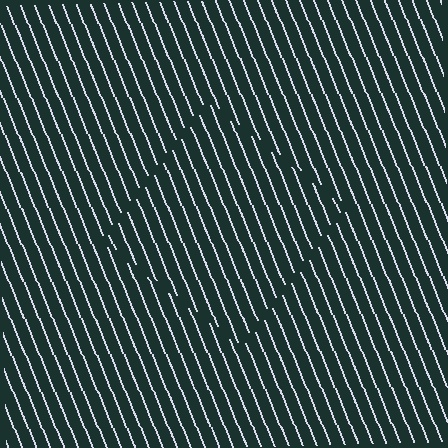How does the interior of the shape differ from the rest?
The interior of the shape contains the same grating, shifted by half a period — the contour is defined by the phase discontinuity where line-ends from the inner and outer gratings abut.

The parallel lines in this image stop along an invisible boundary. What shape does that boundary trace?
An illusory square. The interior of the shape contains the same grating, shifted by half a period — the contour is defined by the phase discontinuity where line-ends from the inner and outer gratings abut.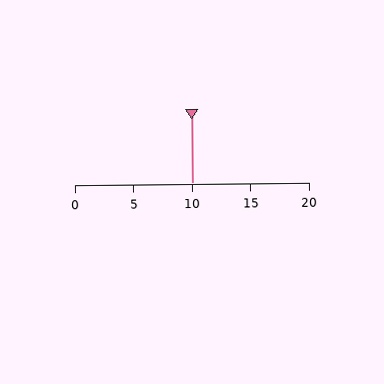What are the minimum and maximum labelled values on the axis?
The axis runs from 0 to 20.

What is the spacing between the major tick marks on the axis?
The major ticks are spaced 5 apart.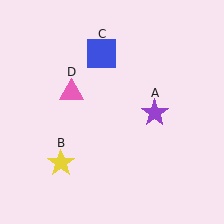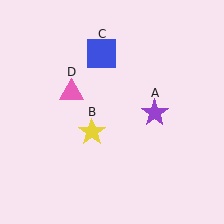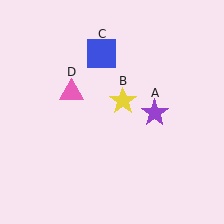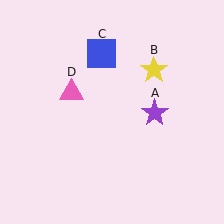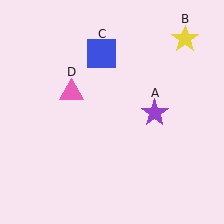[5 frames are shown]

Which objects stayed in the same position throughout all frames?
Purple star (object A) and blue square (object C) and pink triangle (object D) remained stationary.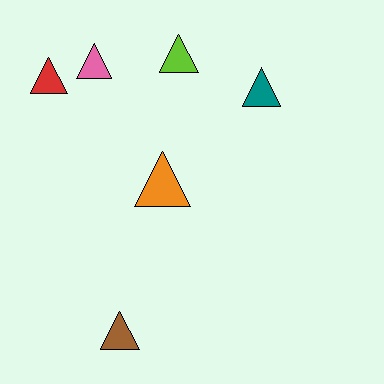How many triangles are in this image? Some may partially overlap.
There are 6 triangles.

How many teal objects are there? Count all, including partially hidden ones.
There is 1 teal object.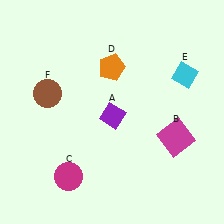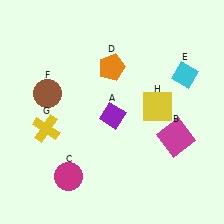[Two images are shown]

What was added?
A yellow cross (G), a yellow square (H) were added in Image 2.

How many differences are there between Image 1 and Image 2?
There are 2 differences between the two images.